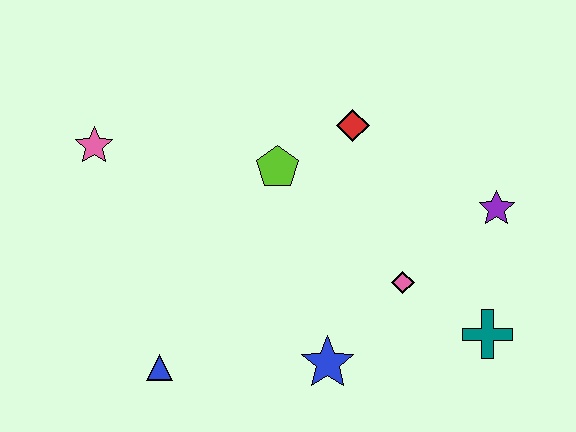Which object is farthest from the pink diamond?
The pink star is farthest from the pink diamond.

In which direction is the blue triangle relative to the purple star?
The blue triangle is to the left of the purple star.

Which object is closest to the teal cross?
The pink diamond is closest to the teal cross.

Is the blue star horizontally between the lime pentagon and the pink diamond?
Yes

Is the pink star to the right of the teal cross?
No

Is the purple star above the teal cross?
Yes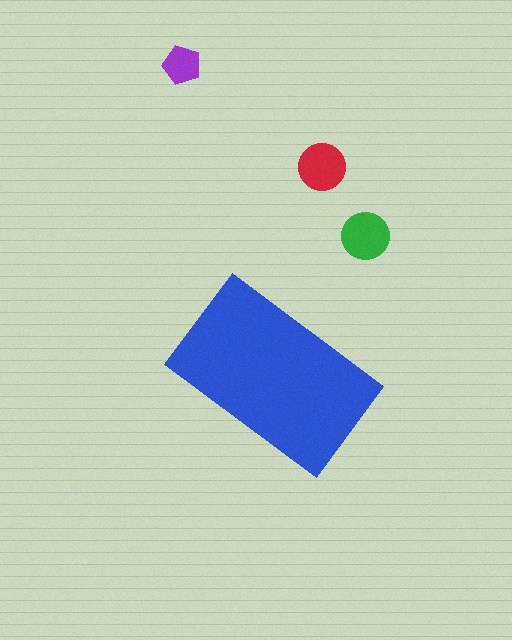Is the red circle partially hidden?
No, the red circle is fully visible.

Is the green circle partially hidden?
No, the green circle is fully visible.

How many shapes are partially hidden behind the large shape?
0 shapes are partially hidden.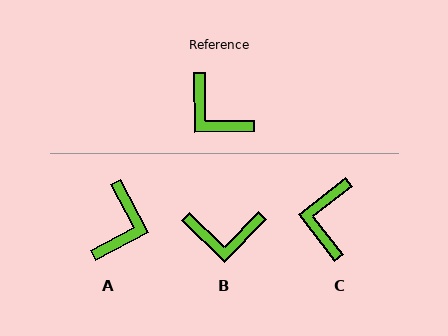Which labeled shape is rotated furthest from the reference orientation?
A, about 117 degrees away.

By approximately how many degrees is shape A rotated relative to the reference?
Approximately 117 degrees counter-clockwise.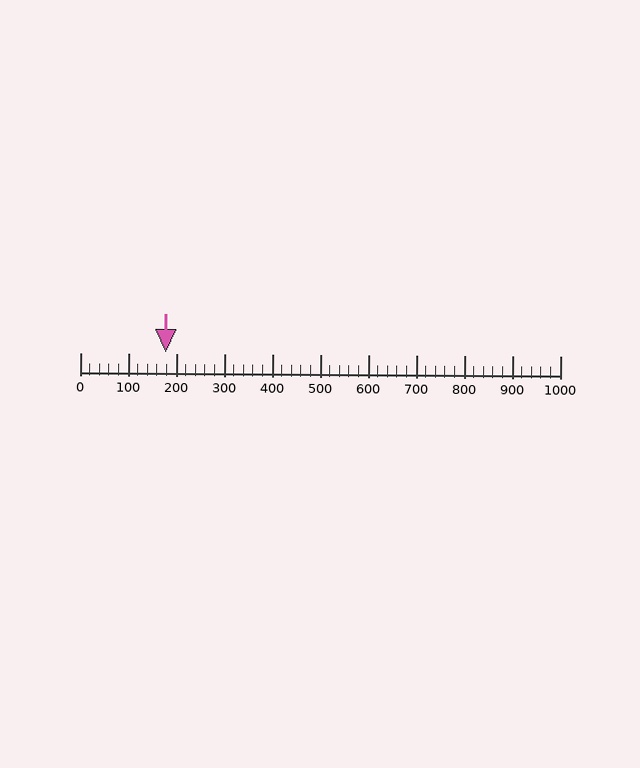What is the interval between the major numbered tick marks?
The major tick marks are spaced 100 units apart.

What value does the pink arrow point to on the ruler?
The pink arrow points to approximately 178.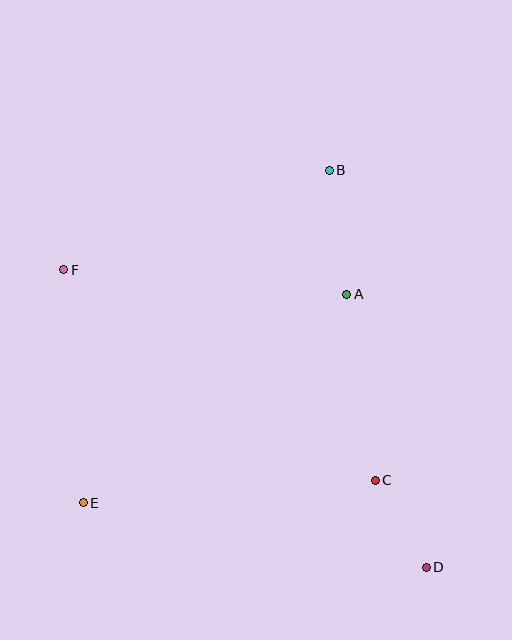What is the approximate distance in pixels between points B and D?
The distance between B and D is approximately 409 pixels.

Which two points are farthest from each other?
Points D and F are farthest from each other.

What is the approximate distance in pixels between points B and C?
The distance between B and C is approximately 314 pixels.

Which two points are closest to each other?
Points C and D are closest to each other.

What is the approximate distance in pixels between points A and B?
The distance between A and B is approximately 125 pixels.